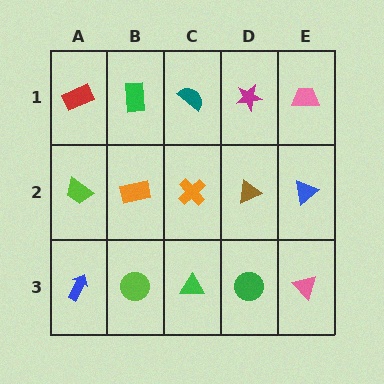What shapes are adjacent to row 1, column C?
An orange cross (row 2, column C), a green rectangle (row 1, column B), a magenta star (row 1, column D).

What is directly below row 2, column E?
A pink triangle.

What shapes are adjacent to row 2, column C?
A teal semicircle (row 1, column C), a green triangle (row 3, column C), an orange rectangle (row 2, column B), a brown triangle (row 2, column D).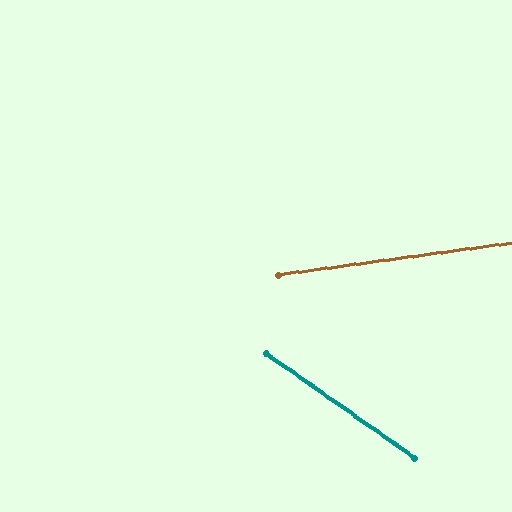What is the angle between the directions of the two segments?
Approximately 43 degrees.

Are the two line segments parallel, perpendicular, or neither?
Neither parallel nor perpendicular — they differ by about 43°.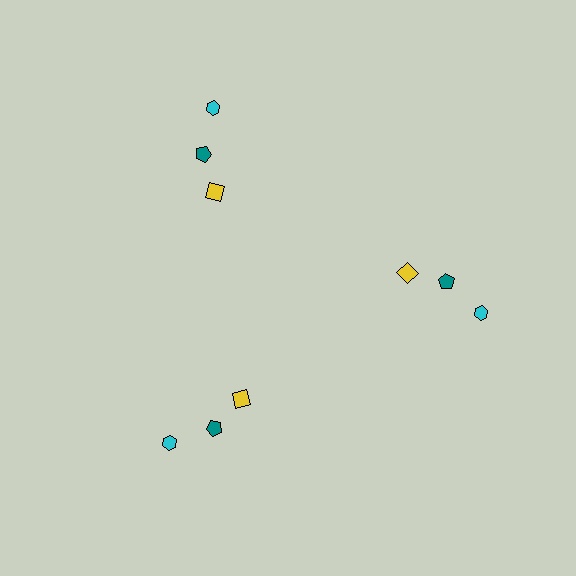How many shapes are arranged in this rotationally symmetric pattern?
There are 9 shapes, arranged in 3 groups of 3.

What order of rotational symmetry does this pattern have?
This pattern has 3-fold rotational symmetry.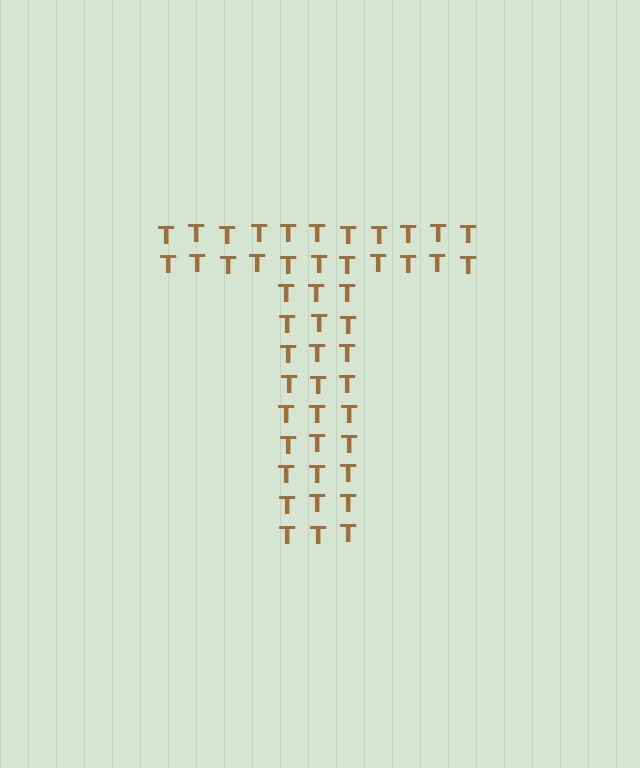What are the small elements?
The small elements are letter T's.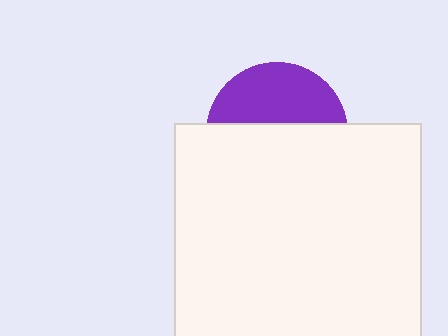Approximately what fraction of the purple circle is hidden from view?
Roughly 59% of the purple circle is hidden behind the white square.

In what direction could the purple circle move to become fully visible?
The purple circle could move up. That would shift it out from behind the white square entirely.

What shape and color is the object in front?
The object in front is a white square.